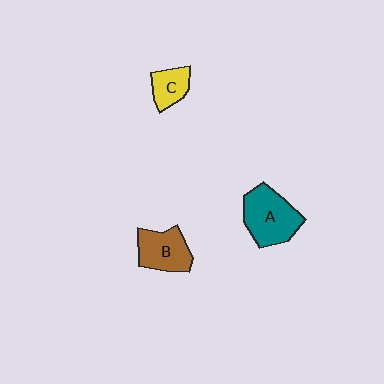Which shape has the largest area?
Shape A (teal).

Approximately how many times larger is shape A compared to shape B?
Approximately 1.3 times.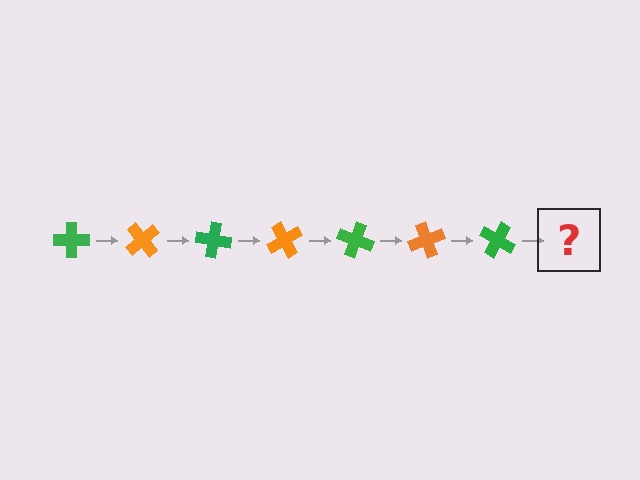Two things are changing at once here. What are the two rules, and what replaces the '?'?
The two rules are that it rotates 50 degrees each step and the color cycles through green and orange. The '?' should be an orange cross, rotated 350 degrees from the start.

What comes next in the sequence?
The next element should be an orange cross, rotated 350 degrees from the start.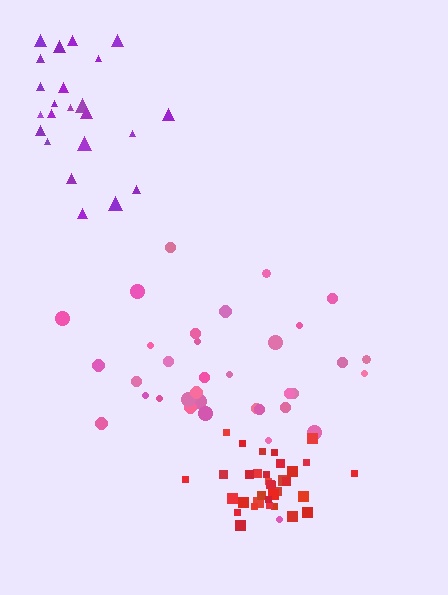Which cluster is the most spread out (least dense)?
Purple.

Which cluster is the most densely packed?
Red.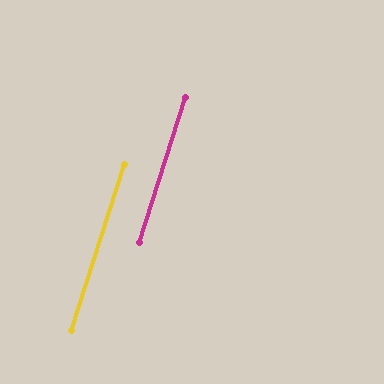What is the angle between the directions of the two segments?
Approximately 0 degrees.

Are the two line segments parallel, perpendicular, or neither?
Parallel — their directions differ by only 0.3°.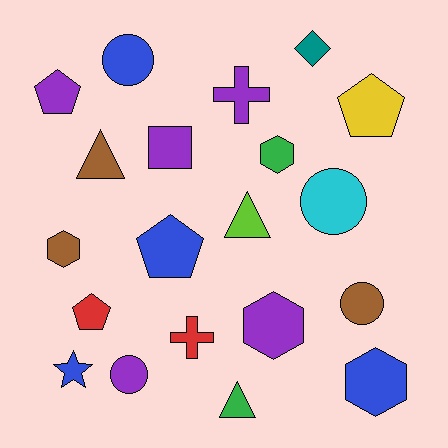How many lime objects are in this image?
There is 1 lime object.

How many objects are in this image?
There are 20 objects.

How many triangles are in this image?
There are 3 triangles.